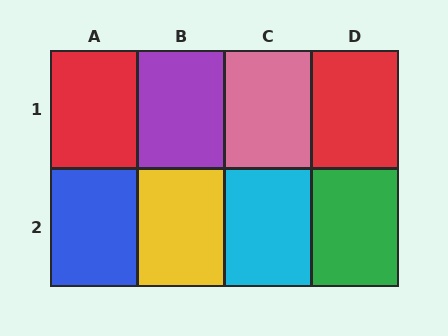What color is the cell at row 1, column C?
Pink.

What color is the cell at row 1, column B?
Purple.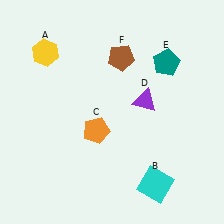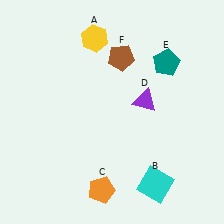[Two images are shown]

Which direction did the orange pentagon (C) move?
The orange pentagon (C) moved down.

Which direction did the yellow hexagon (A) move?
The yellow hexagon (A) moved right.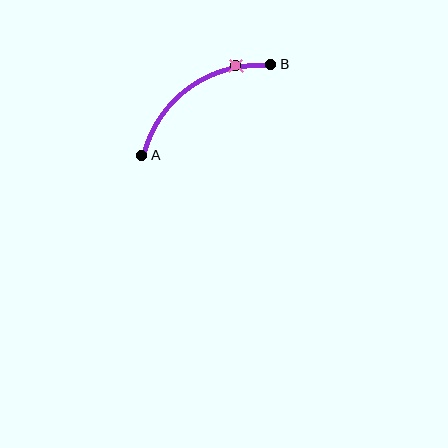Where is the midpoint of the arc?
The arc midpoint is the point on the curve farthest from the straight line joining A and B. It sits above and to the left of that line.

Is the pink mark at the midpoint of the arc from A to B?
No. The pink mark lies on the arc but is closer to endpoint B. The arc midpoint would be at the point on the curve equidistant along the arc from both A and B.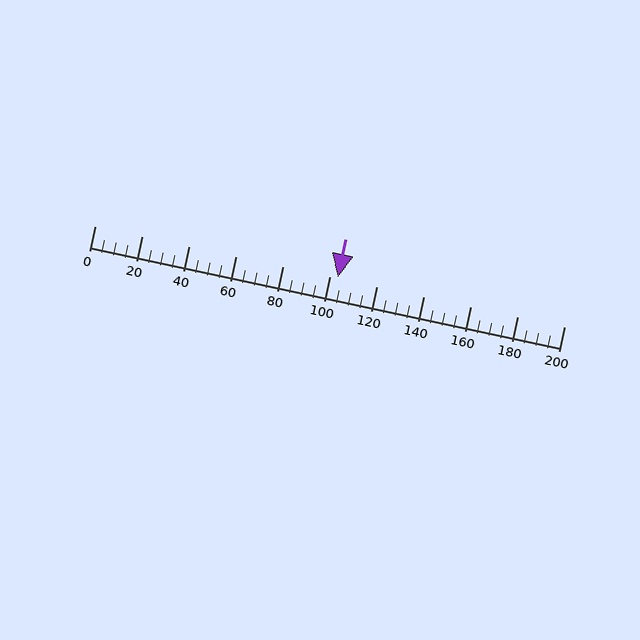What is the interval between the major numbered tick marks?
The major tick marks are spaced 20 units apart.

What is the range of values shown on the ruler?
The ruler shows values from 0 to 200.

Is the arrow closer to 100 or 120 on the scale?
The arrow is closer to 100.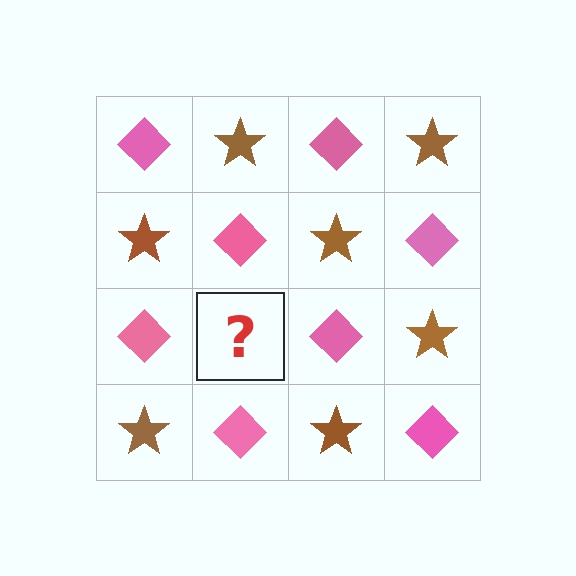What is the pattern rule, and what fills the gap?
The rule is that it alternates pink diamond and brown star in a checkerboard pattern. The gap should be filled with a brown star.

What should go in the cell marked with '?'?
The missing cell should contain a brown star.